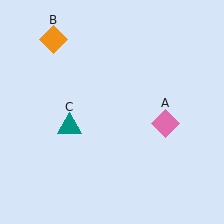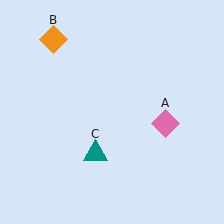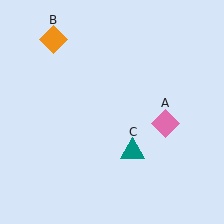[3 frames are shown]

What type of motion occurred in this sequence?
The teal triangle (object C) rotated counterclockwise around the center of the scene.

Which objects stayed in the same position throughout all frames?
Pink diamond (object A) and orange diamond (object B) remained stationary.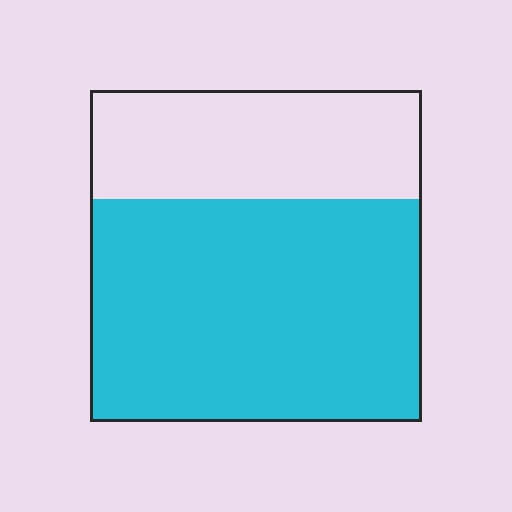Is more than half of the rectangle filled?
Yes.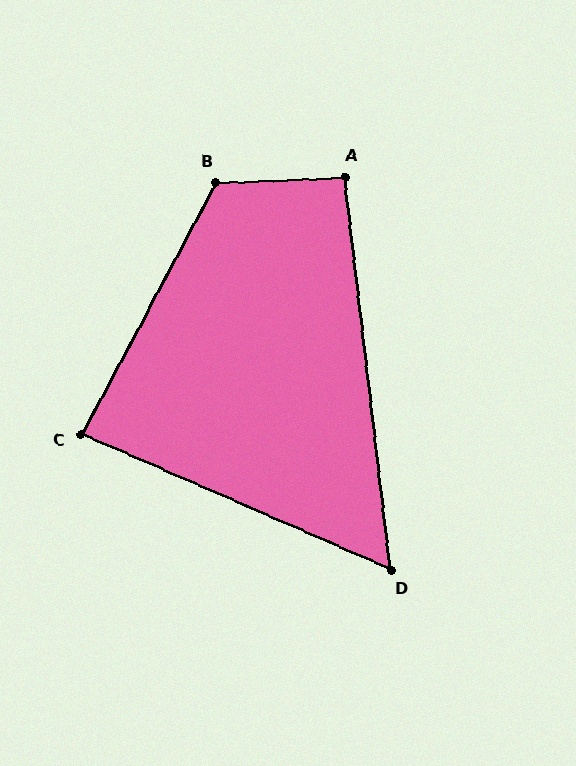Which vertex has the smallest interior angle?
D, at approximately 60 degrees.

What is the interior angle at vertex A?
Approximately 94 degrees (approximately right).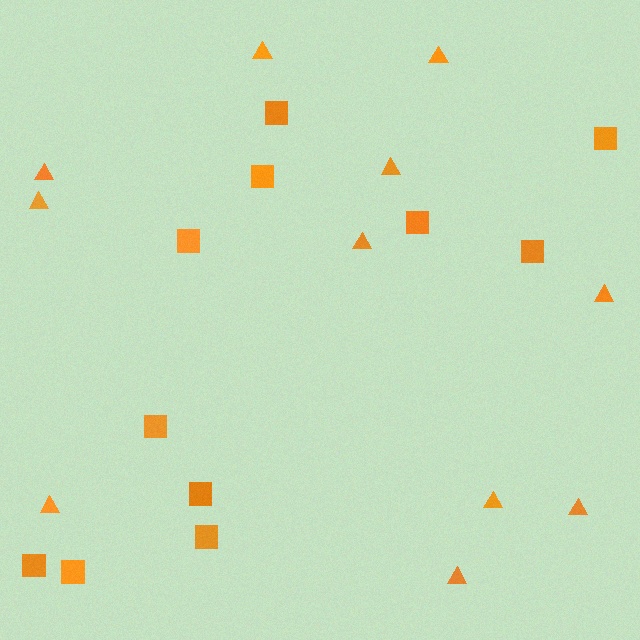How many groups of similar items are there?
There are 2 groups: one group of triangles (11) and one group of squares (11).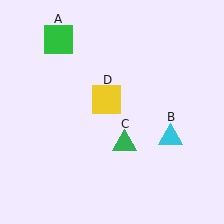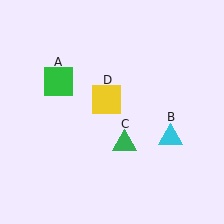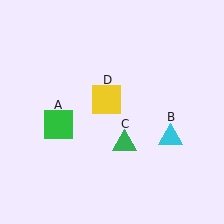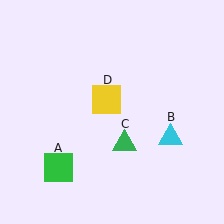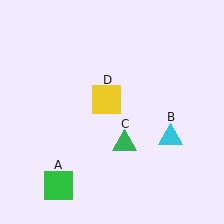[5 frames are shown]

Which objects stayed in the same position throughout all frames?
Cyan triangle (object B) and green triangle (object C) and yellow square (object D) remained stationary.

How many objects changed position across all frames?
1 object changed position: green square (object A).